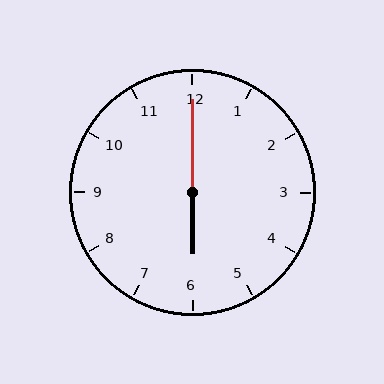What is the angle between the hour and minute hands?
Approximately 180 degrees.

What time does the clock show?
6:00.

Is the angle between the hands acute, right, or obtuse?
It is obtuse.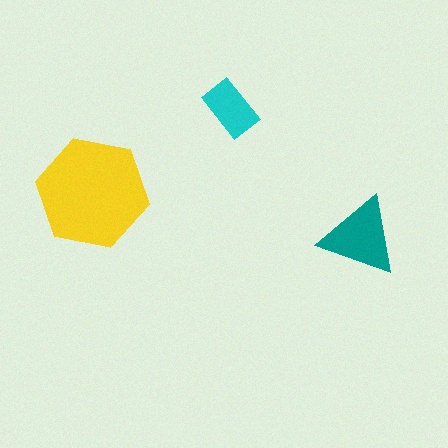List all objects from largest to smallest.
The yellow hexagon, the teal triangle, the cyan rectangle.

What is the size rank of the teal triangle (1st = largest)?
2nd.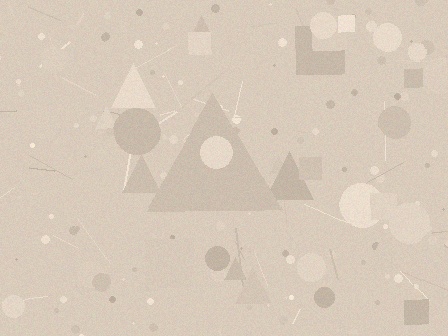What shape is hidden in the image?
A triangle is hidden in the image.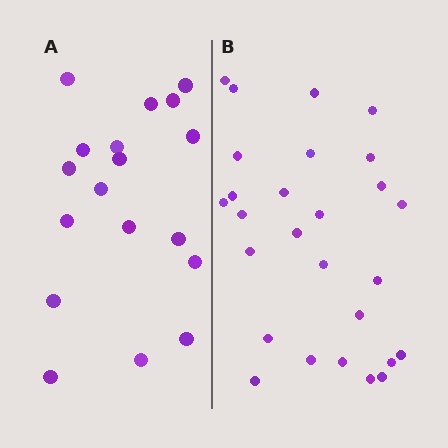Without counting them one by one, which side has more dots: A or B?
Region B (the right region) has more dots.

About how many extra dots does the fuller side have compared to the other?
Region B has roughly 8 or so more dots than region A.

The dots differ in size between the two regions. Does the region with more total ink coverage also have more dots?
No. Region A has more total ink coverage because its dots are larger, but region B actually contains more individual dots. Total area can be misleading — the number of items is what matters here.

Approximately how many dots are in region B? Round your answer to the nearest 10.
About 30 dots. (The exact count is 27, which rounds to 30.)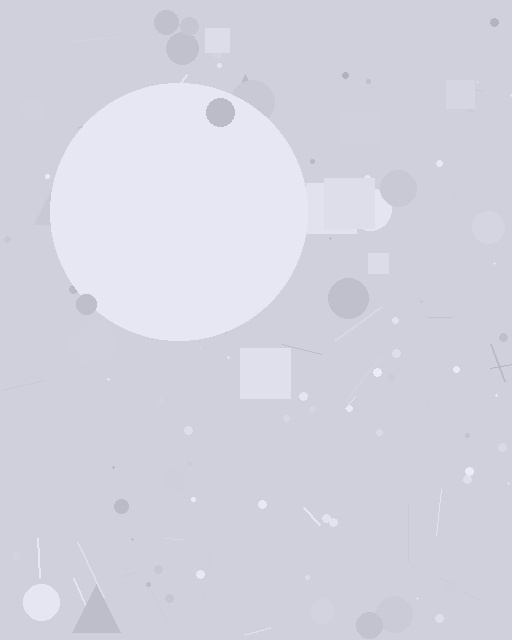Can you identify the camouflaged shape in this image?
The camouflaged shape is a circle.